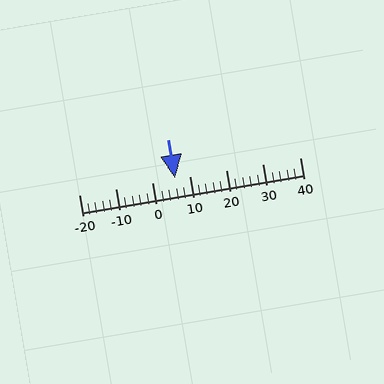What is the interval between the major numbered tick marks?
The major tick marks are spaced 10 units apart.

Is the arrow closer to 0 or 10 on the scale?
The arrow is closer to 10.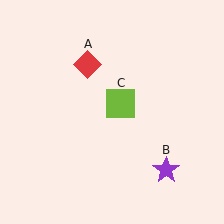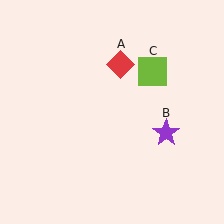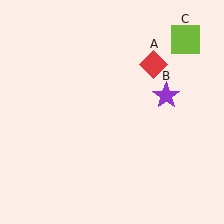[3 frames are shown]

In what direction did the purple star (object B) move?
The purple star (object B) moved up.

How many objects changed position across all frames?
3 objects changed position: red diamond (object A), purple star (object B), lime square (object C).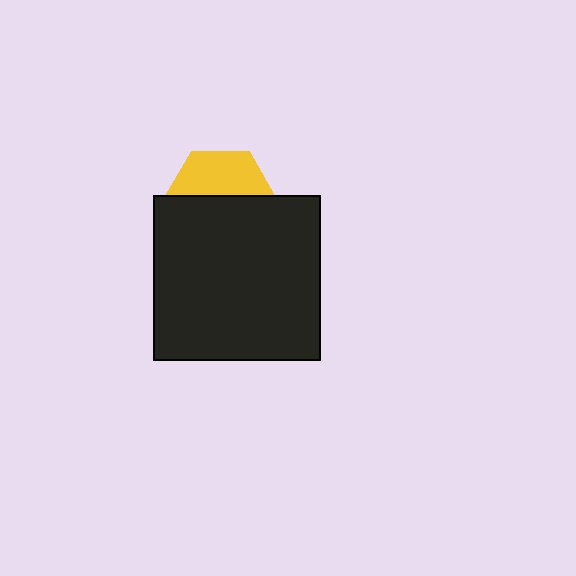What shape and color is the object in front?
The object in front is a black rectangle.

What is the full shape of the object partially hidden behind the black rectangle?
The partially hidden object is a yellow hexagon.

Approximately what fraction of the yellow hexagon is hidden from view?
Roughly 59% of the yellow hexagon is hidden behind the black rectangle.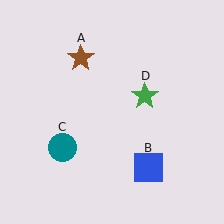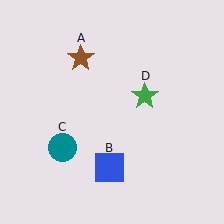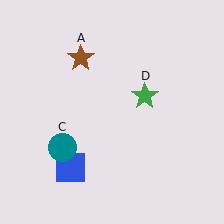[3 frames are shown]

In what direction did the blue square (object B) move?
The blue square (object B) moved left.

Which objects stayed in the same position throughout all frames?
Brown star (object A) and teal circle (object C) and green star (object D) remained stationary.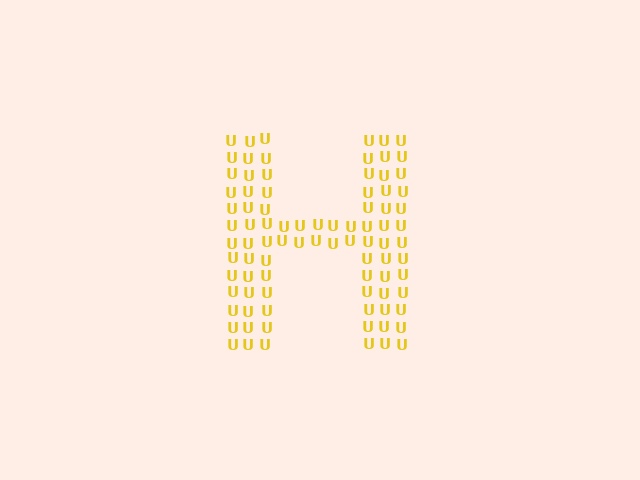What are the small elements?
The small elements are letter U's.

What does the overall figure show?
The overall figure shows the letter H.